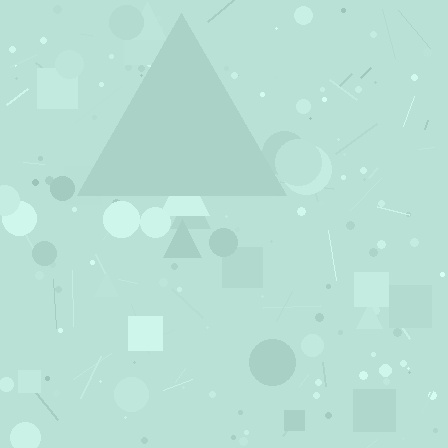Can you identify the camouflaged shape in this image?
The camouflaged shape is a triangle.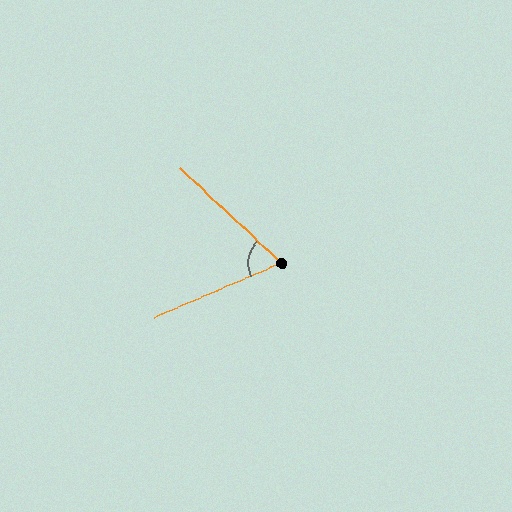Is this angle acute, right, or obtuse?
It is acute.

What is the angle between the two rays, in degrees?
Approximately 66 degrees.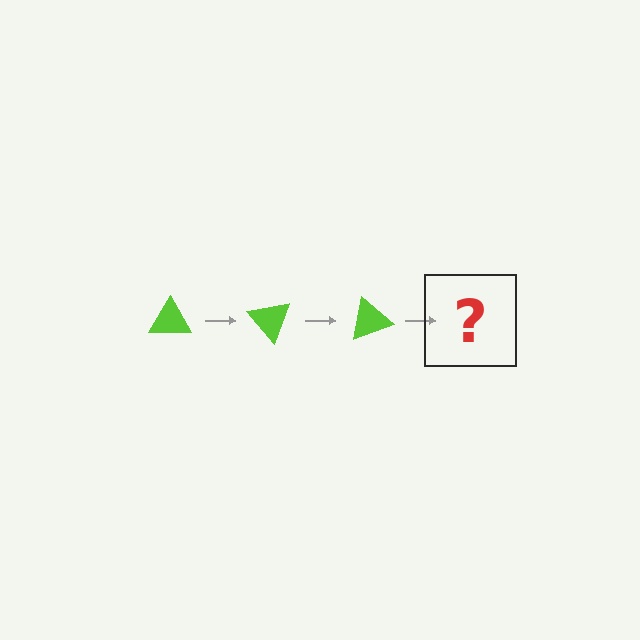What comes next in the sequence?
The next element should be a lime triangle rotated 150 degrees.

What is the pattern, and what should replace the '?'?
The pattern is that the triangle rotates 50 degrees each step. The '?' should be a lime triangle rotated 150 degrees.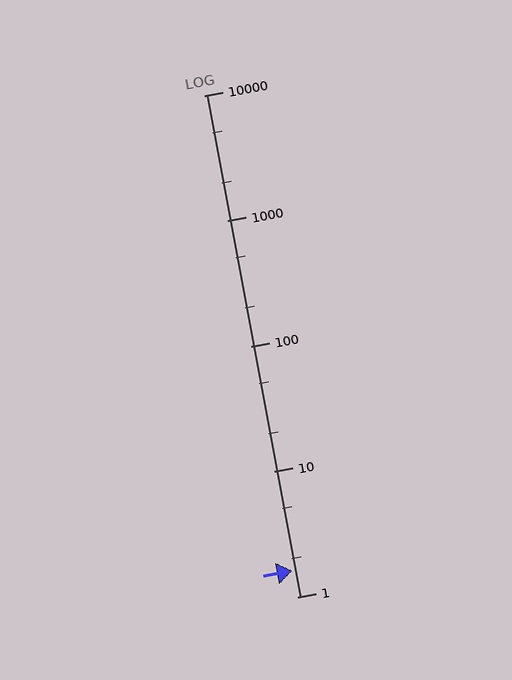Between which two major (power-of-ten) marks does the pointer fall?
The pointer is between 1 and 10.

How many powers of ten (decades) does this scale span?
The scale spans 4 decades, from 1 to 10000.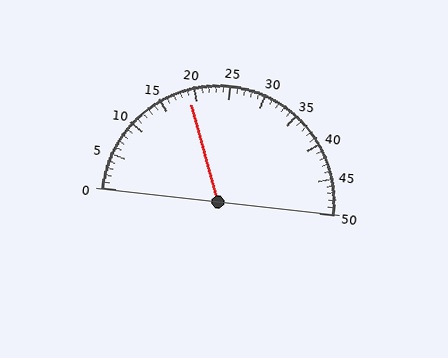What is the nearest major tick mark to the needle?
The nearest major tick mark is 20.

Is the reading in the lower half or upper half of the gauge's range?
The reading is in the lower half of the range (0 to 50).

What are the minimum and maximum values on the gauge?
The gauge ranges from 0 to 50.